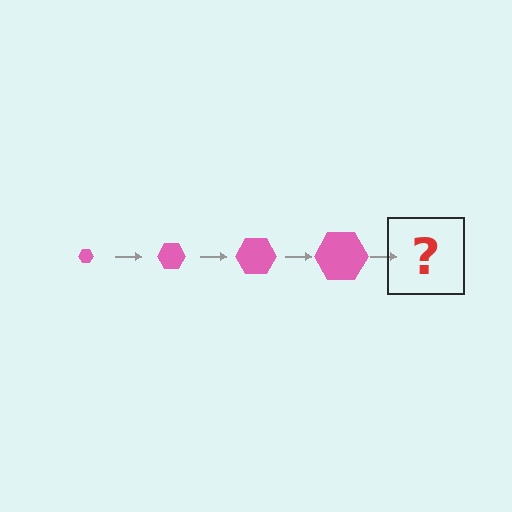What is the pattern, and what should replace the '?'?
The pattern is that the hexagon gets progressively larger each step. The '?' should be a pink hexagon, larger than the previous one.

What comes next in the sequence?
The next element should be a pink hexagon, larger than the previous one.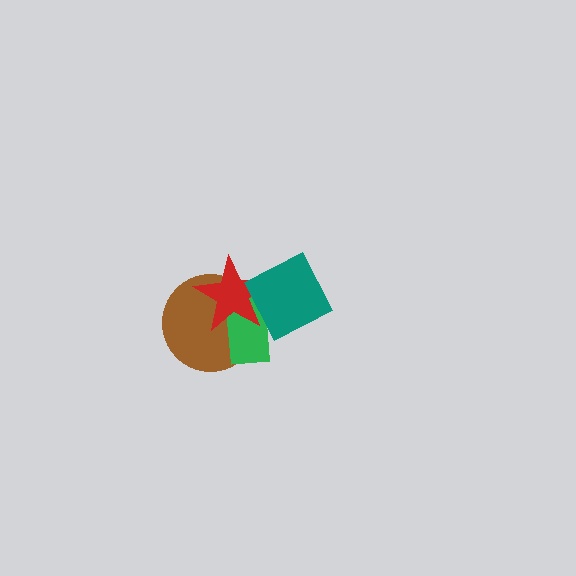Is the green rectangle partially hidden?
Yes, it is partially covered by another shape.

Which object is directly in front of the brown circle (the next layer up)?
The green rectangle is directly in front of the brown circle.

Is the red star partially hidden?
Yes, it is partially covered by another shape.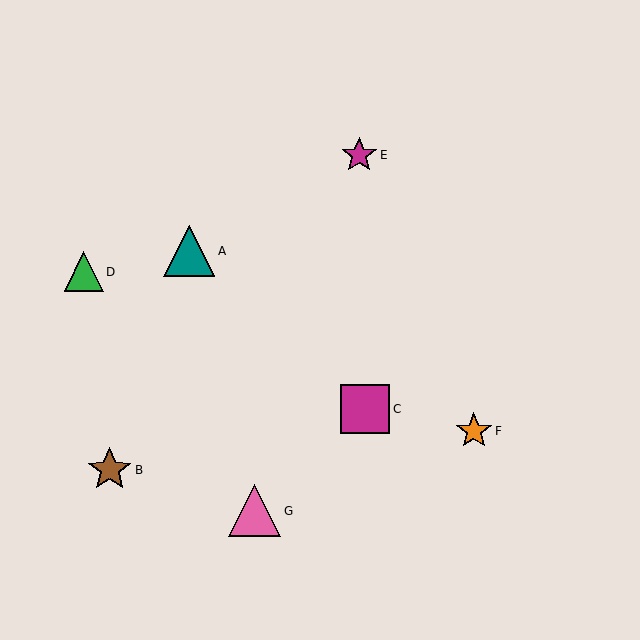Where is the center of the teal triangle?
The center of the teal triangle is at (189, 251).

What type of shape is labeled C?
Shape C is a magenta square.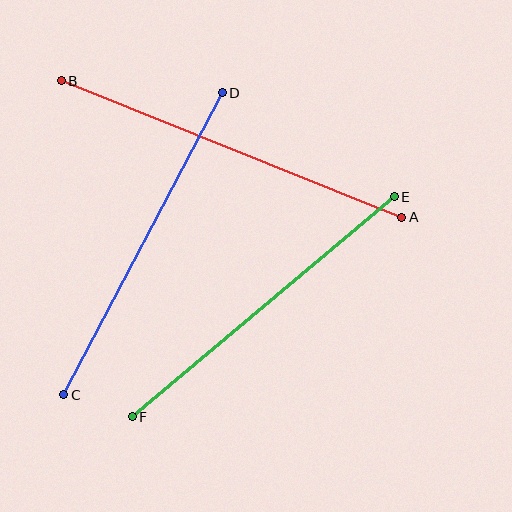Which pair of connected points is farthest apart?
Points A and B are farthest apart.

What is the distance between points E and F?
The distance is approximately 342 pixels.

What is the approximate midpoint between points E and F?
The midpoint is at approximately (263, 307) pixels.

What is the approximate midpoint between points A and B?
The midpoint is at approximately (232, 149) pixels.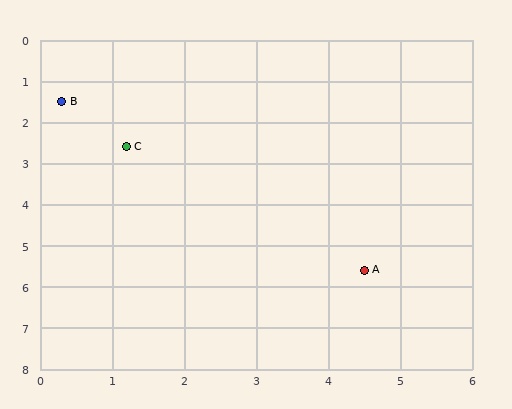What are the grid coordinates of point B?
Point B is at approximately (0.3, 1.5).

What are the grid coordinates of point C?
Point C is at approximately (1.2, 2.6).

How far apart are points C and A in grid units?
Points C and A are about 4.5 grid units apart.